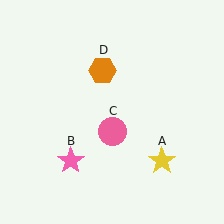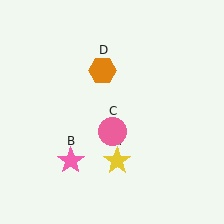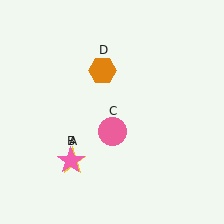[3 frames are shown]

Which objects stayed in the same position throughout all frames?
Pink star (object B) and pink circle (object C) and orange hexagon (object D) remained stationary.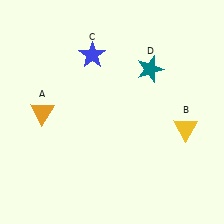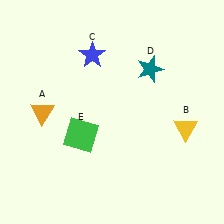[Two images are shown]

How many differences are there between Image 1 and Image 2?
There is 1 difference between the two images.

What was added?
A green square (E) was added in Image 2.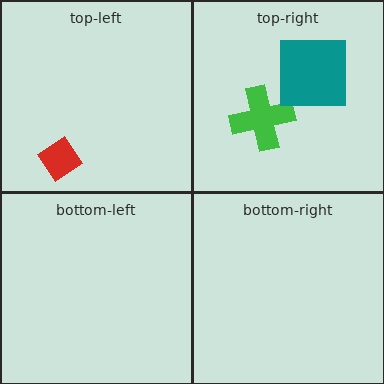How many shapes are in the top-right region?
2.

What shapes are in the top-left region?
The red diamond.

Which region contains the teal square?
The top-right region.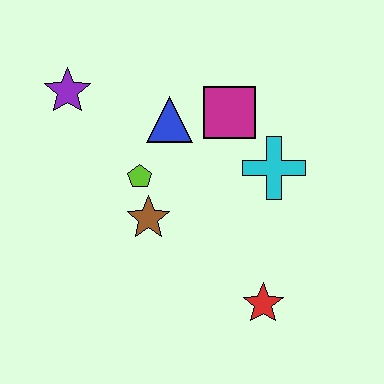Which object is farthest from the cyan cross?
The purple star is farthest from the cyan cross.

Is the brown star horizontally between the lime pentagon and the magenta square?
Yes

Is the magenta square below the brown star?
No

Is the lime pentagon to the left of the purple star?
No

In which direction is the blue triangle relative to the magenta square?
The blue triangle is to the left of the magenta square.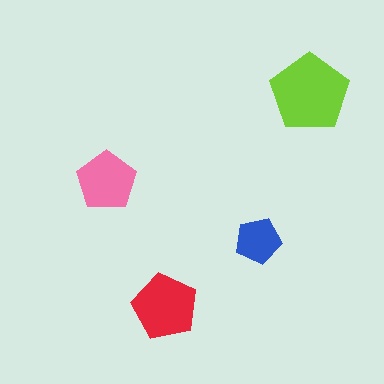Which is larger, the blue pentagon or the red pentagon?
The red one.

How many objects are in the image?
There are 4 objects in the image.